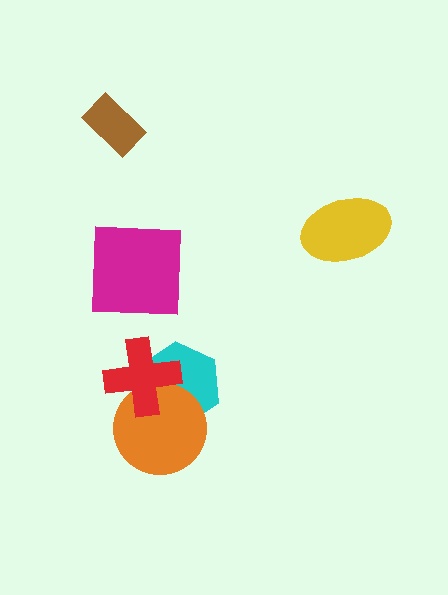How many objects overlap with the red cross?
2 objects overlap with the red cross.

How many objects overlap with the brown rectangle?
0 objects overlap with the brown rectangle.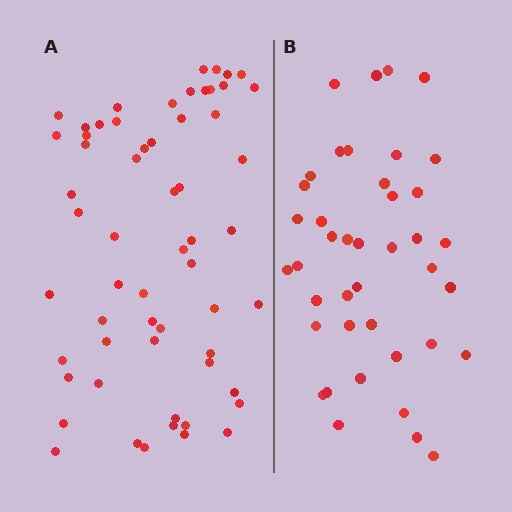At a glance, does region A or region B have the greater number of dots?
Region A (the left region) has more dots.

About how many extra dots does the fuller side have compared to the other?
Region A has approximately 20 more dots than region B.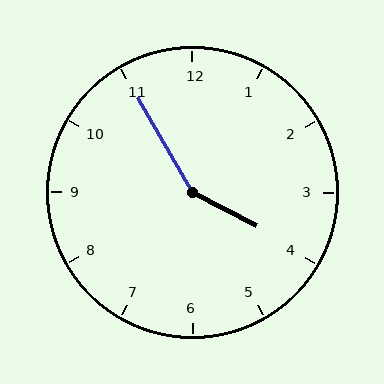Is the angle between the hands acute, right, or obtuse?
It is obtuse.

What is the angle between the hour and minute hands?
Approximately 148 degrees.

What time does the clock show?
3:55.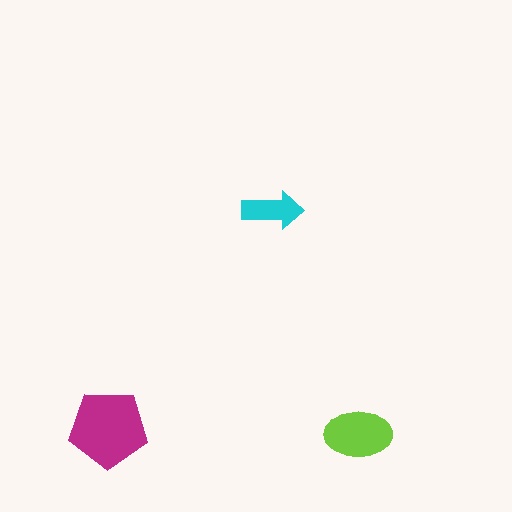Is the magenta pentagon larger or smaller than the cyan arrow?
Larger.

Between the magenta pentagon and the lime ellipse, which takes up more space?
The magenta pentagon.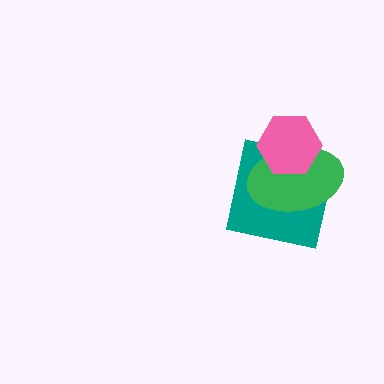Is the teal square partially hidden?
Yes, it is partially covered by another shape.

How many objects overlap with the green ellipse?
2 objects overlap with the green ellipse.